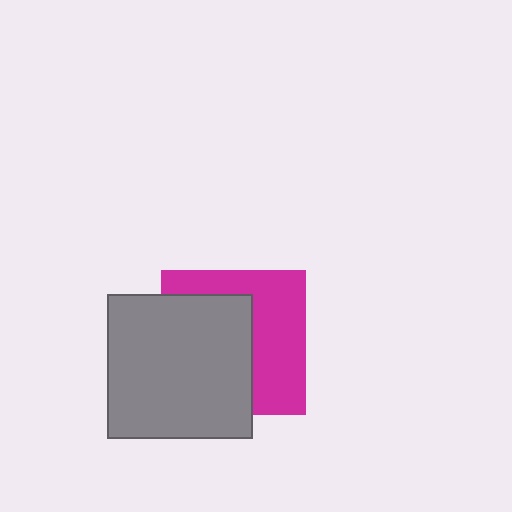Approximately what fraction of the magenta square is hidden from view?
Roughly 53% of the magenta square is hidden behind the gray square.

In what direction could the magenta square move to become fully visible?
The magenta square could move right. That would shift it out from behind the gray square entirely.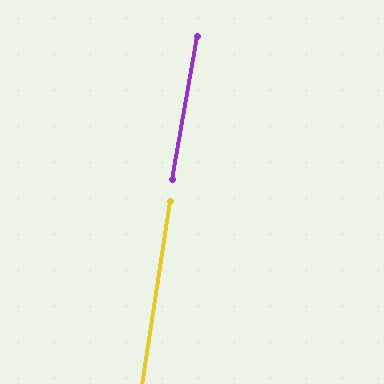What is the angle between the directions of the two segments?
Approximately 1 degree.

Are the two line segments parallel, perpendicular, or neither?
Parallel — their directions differ by only 1.5°.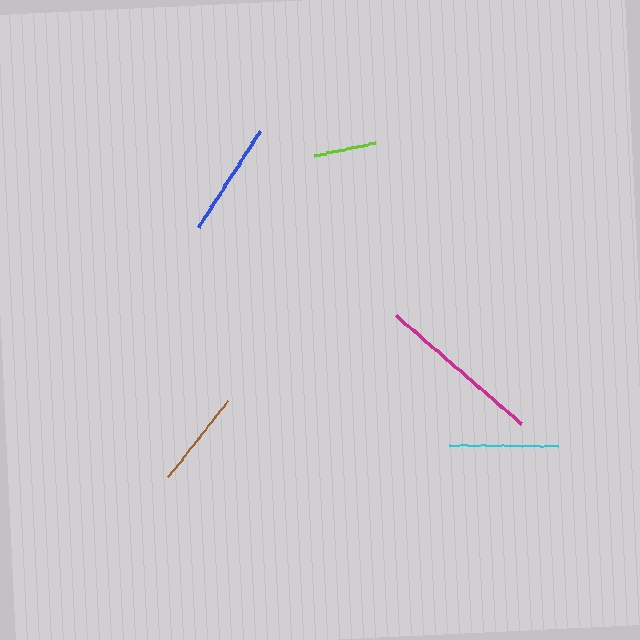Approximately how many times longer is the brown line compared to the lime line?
The brown line is approximately 1.5 times the length of the lime line.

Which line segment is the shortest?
The lime line is the shortest at approximately 62 pixels.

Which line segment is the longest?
The magenta line is the longest at approximately 166 pixels.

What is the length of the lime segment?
The lime segment is approximately 62 pixels long.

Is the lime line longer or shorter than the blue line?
The blue line is longer than the lime line.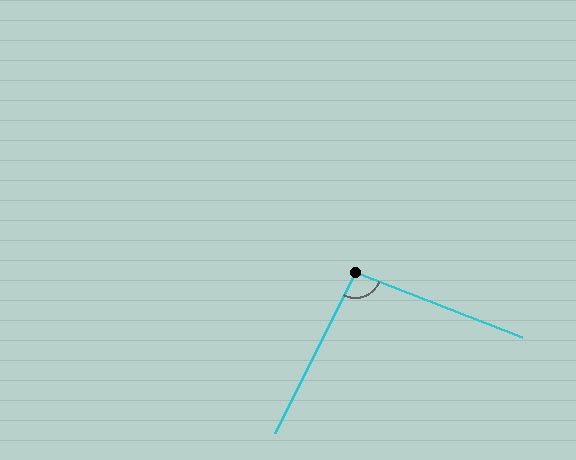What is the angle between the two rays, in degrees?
Approximately 95 degrees.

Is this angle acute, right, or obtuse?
It is obtuse.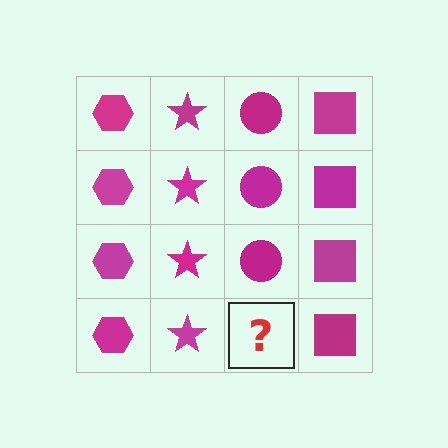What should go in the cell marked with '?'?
The missing cell should contain a magenta circle.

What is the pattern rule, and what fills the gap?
The rule is that each column has a consistent shape. The gap should be filled with a magenta circle.